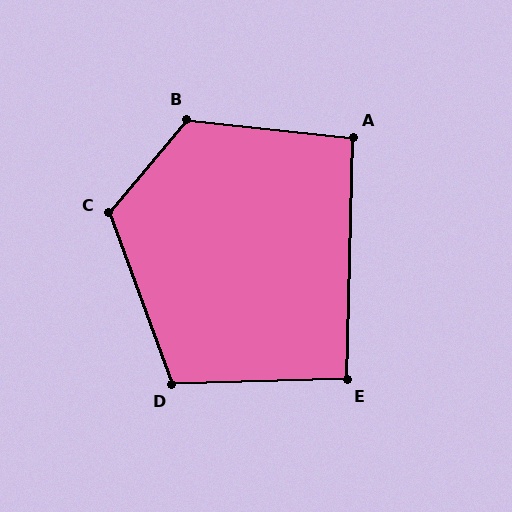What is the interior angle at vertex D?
Approximately 109 degrees (obtuse).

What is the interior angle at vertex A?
Approximately 95 degrees (approximately right).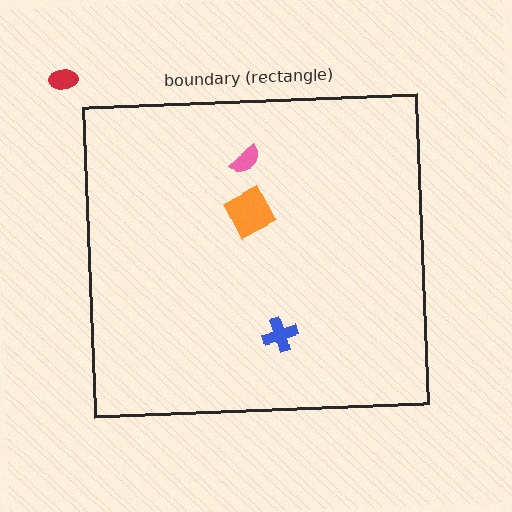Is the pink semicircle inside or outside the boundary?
Inside.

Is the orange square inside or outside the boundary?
Inside.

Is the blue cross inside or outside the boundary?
Inside.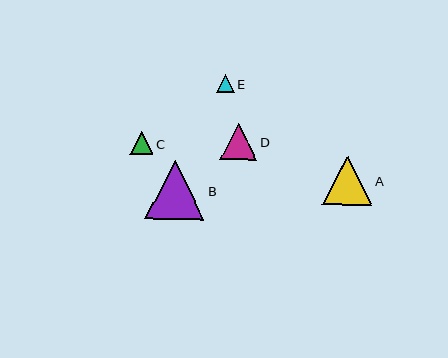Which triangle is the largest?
Triangle B is the largest with a size of approximately 59 pixels.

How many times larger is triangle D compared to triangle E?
Triangle D is approximately 2.1 times the size of triangle E.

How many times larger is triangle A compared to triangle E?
Triangle A is approximately 2.8 times the size of triangle E.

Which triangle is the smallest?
Triangle E is the smallest with a size of approximately 18 pixels.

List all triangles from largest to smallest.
From largest to smallest: B, A, D, C, E.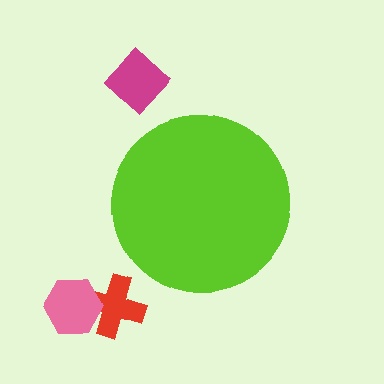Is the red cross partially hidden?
No, the red cross is fully visible.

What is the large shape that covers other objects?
A lime circle.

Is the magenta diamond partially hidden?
No, the magenta diamond is fully visible.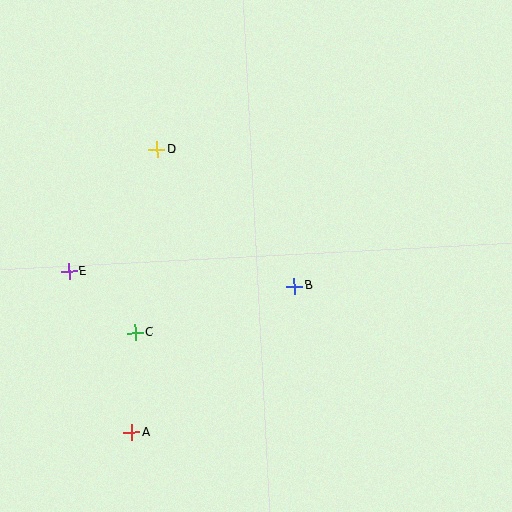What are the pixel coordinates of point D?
Point D is at (157, 150).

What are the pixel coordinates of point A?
Point A is at (132, 432).